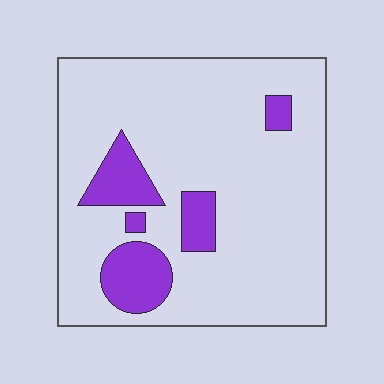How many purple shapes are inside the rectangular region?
5.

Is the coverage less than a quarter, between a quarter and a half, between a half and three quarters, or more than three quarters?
Less than a quarter.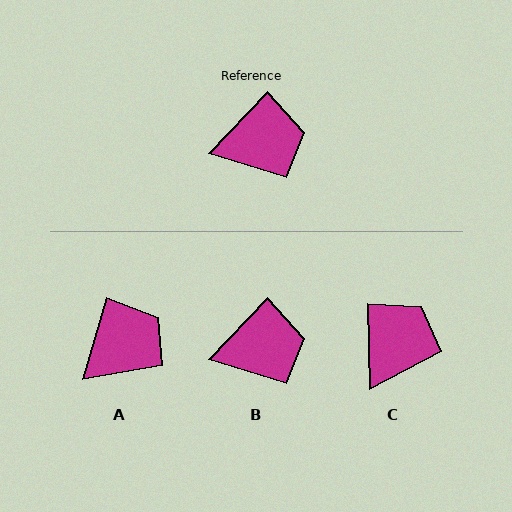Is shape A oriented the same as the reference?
No, it is off by about 27 degrees.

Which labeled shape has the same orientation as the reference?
B.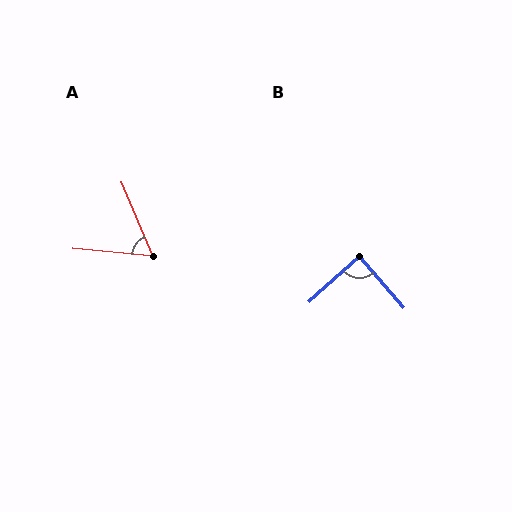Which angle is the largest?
B, at approximately 89 degrees.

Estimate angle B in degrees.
Approximately 89 degrees.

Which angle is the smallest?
A, at approximately 62 degrees.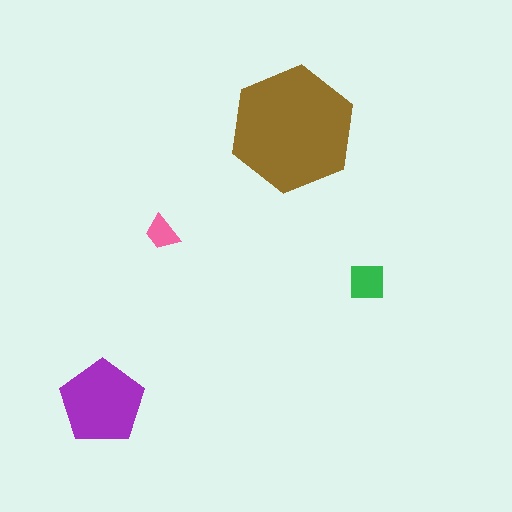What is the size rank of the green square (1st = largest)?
3rd.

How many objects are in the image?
There are 4 objects in the image.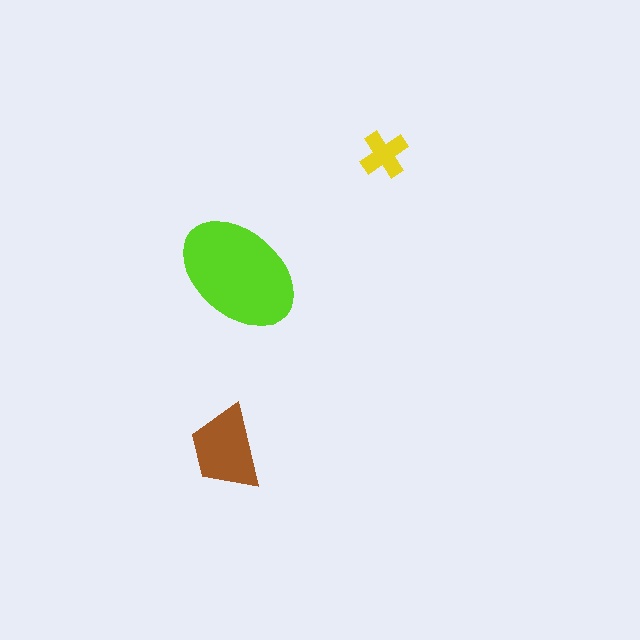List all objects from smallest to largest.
The yellow cross, the brown trapezoid, the lime ellipse.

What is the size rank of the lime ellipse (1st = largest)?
1st.